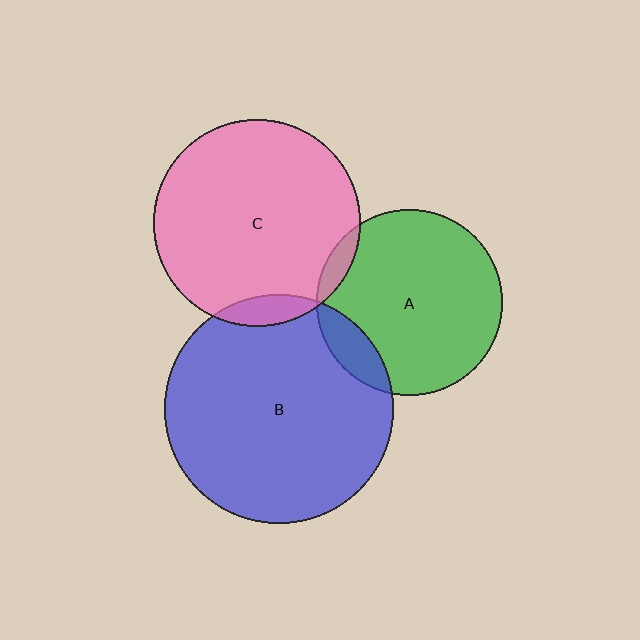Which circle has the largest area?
Circle B (blue).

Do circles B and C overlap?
Yes.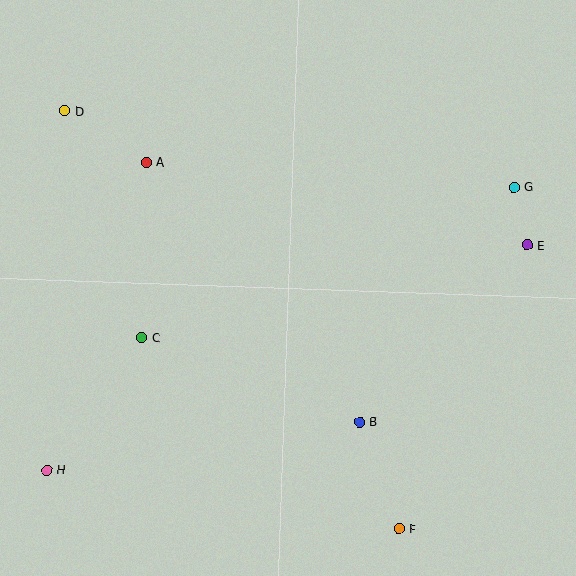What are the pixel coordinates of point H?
Point H is at (47, 470).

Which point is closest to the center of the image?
Point B at (360, 422) is closest to the center.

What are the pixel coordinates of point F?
Point F is at (399, 529).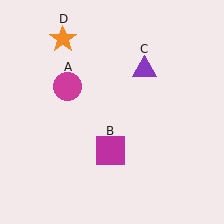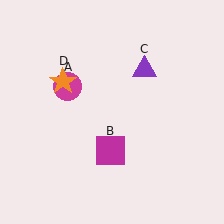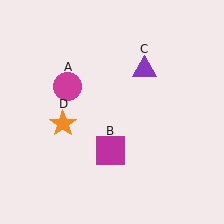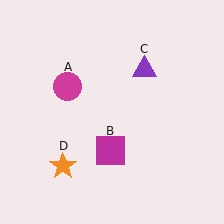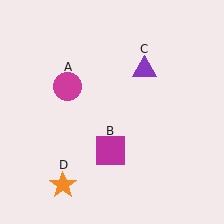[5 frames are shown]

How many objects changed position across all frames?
1 object changed position: orange star (object D).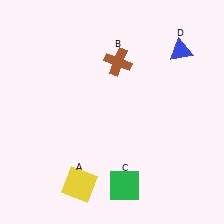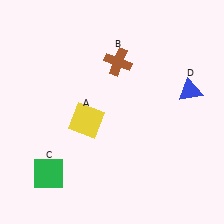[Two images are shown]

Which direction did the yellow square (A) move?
The yellow square (A) moved up.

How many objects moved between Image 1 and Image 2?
3 objects moved between the two images.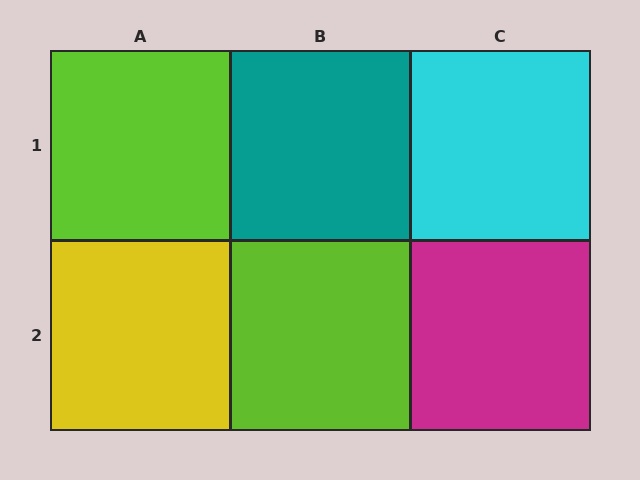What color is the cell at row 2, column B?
Lime.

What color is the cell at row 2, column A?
Yellow.